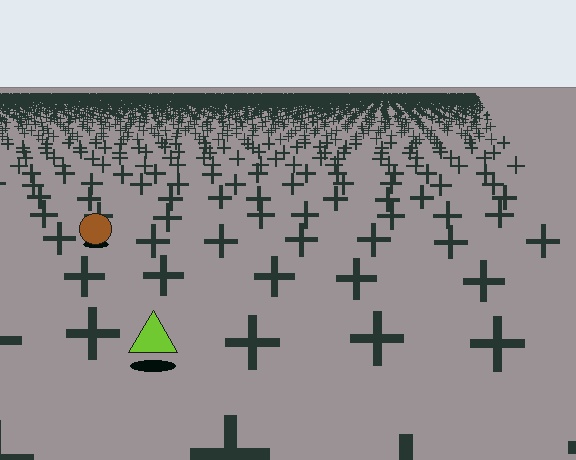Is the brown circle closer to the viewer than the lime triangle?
No. The lime triangle is closer — you can tell from the texture gradient: the ground texture is coarser near it.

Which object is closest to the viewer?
The lime triangle is closest. The texture marks near it are larger and more spread out.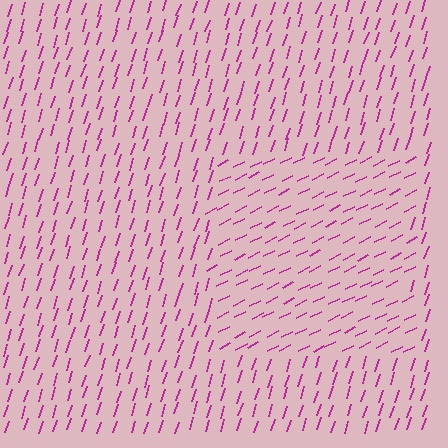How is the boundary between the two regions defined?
The boundary is defined purely by a change in line orientation (approximately 45 degrees difference). All lines are the same color and thickness.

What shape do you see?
I see a rectangle.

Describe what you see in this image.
The image is filled with small magenta line segments. A rectangle region in the image has lines oriented differently from the surrounding lines, creating a visible texture boundary.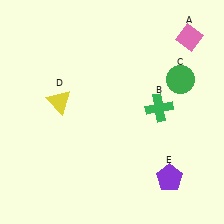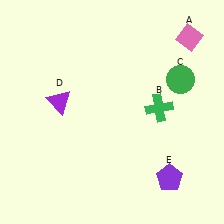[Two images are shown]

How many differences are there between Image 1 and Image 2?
There is 1 difference between the two images.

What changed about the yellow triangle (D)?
In Image 1, D is yellow. In Image 2, it changed to purple.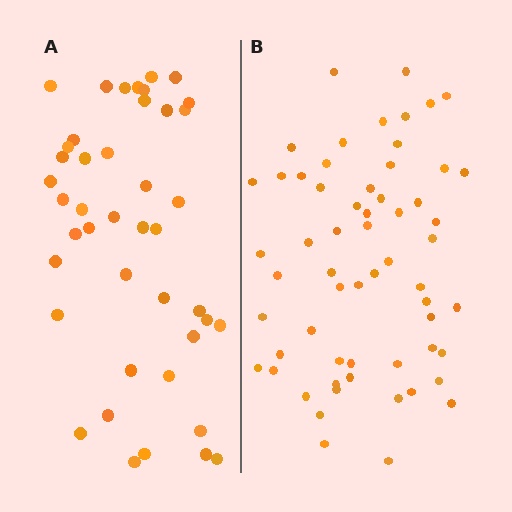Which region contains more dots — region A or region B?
Region B (the right region) has more dots.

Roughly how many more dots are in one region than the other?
Region B has approximately 15 more dots than region A.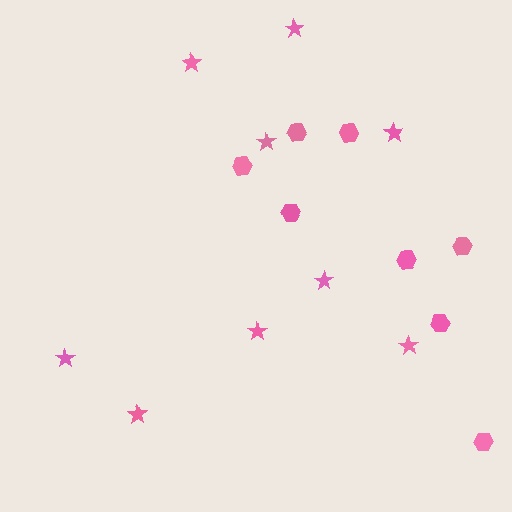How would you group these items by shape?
There are 2 groups: one group of hexagons (8) and one group of stars (9).